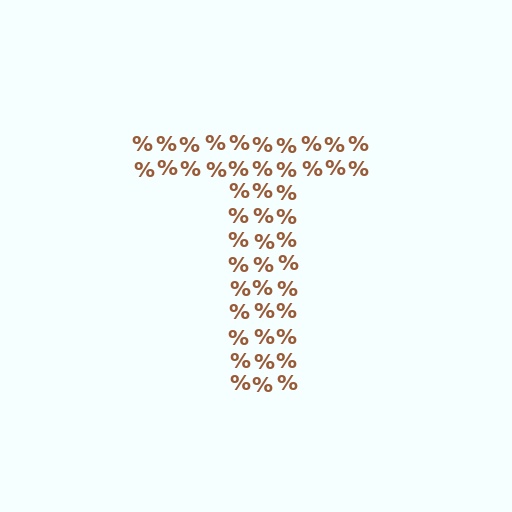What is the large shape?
The large shape is the letter T.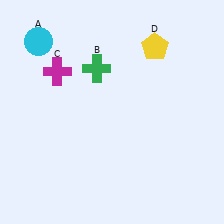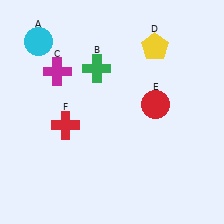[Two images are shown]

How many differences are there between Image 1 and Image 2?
There are 2 differences between the two images.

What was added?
A red circle (E), a red cross (F) were added in Image 2.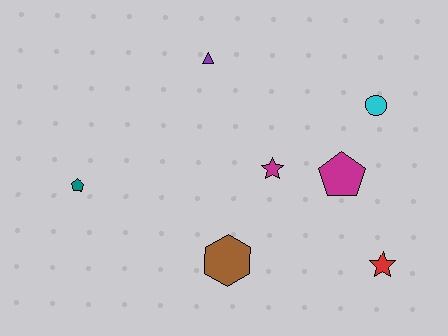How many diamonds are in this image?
There are no diamonds.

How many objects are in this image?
There are 7 objects.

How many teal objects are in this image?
There is 1 teal object.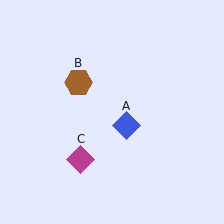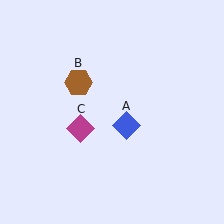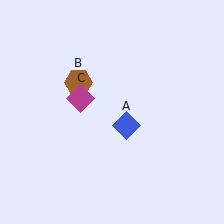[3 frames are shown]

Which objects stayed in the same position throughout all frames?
Blue diamond (object A) and brown hexagon (object B) remained stationary.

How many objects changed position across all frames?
1 object changed position: magenta diamond (object C).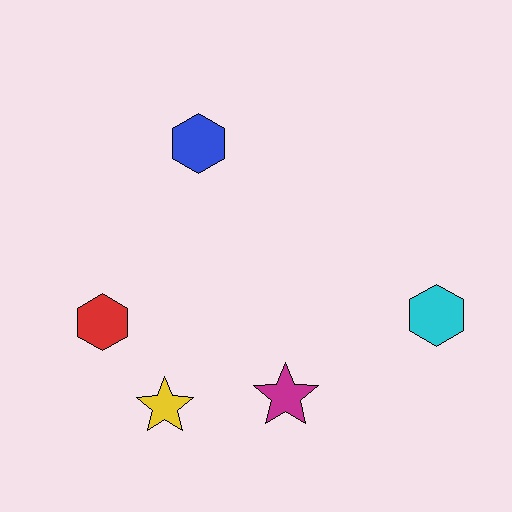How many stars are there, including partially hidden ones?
There are 2 stars.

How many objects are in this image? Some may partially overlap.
There are 5 objects.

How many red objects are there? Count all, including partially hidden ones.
There is 1 red object.